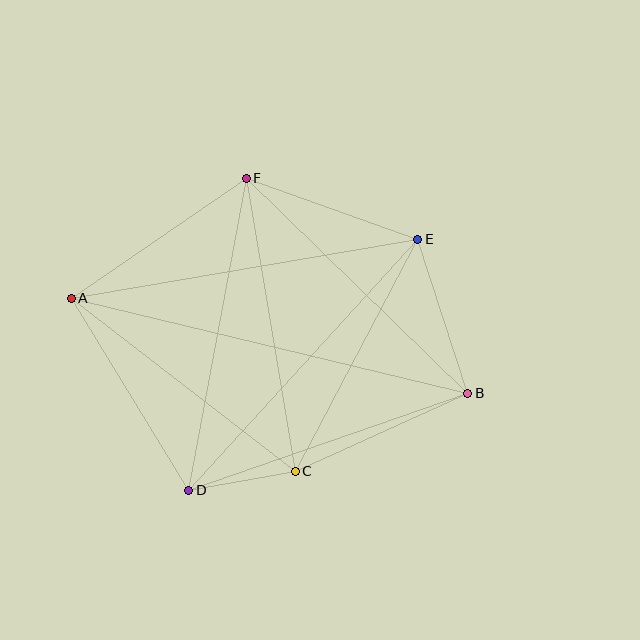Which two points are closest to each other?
Points C and D are closest to each other.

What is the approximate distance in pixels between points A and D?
The distance between A and D is approximately 225 pixels.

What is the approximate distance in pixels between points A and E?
The distance between A and E is approximately 351 pixels.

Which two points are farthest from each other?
Points A and B are farthest from each other.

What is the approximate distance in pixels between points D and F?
The distance between D and F is approximately 317 pixels.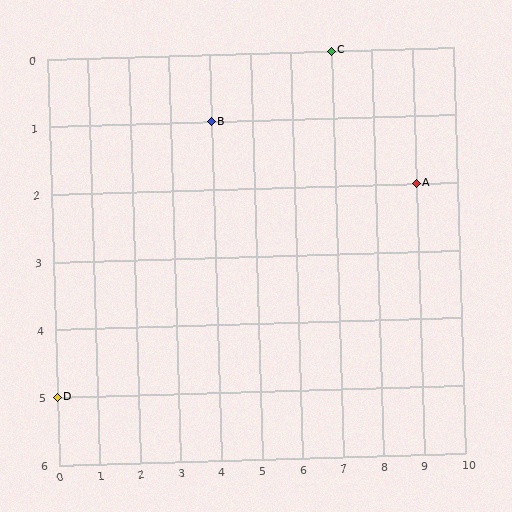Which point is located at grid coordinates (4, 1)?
Point B is at (4, 1).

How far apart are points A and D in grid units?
Points A and D are 9 columns and 3 rows apart (about 9.5 grid units diagonally).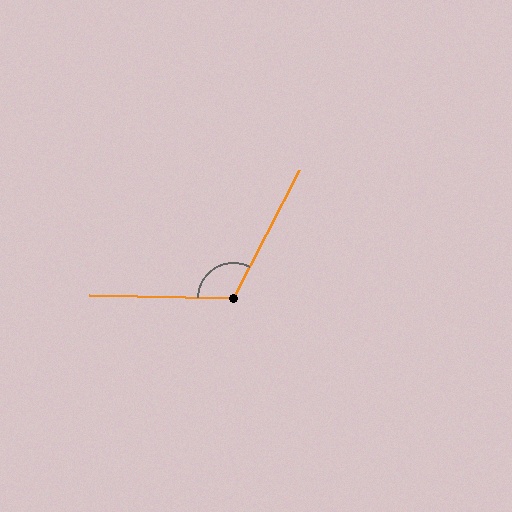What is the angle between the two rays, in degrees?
Approximately 116 degrees.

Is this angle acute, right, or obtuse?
It is obtuse.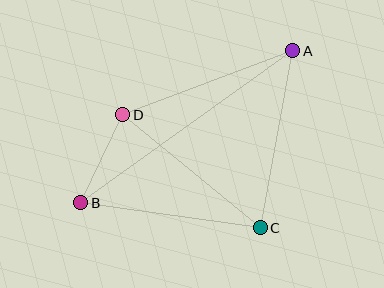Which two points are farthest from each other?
Points A and B are farthest from each other.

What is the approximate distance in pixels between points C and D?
The distance between C and D is approximately 178 pixels.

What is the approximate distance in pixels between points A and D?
The distance between A and D is approximately 182 pixels.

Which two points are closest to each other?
Points B and D are closest to each other.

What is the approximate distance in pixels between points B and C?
The distance between B and C is approximately 181 pixels.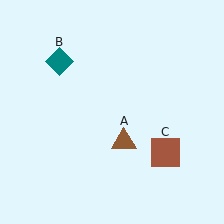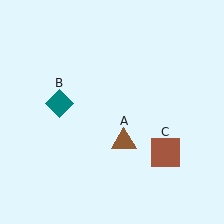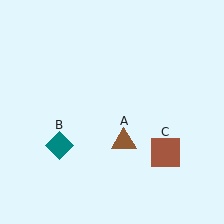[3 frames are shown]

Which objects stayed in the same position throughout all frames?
Brown triangle (object A) and brown square (object C) remained stationary.